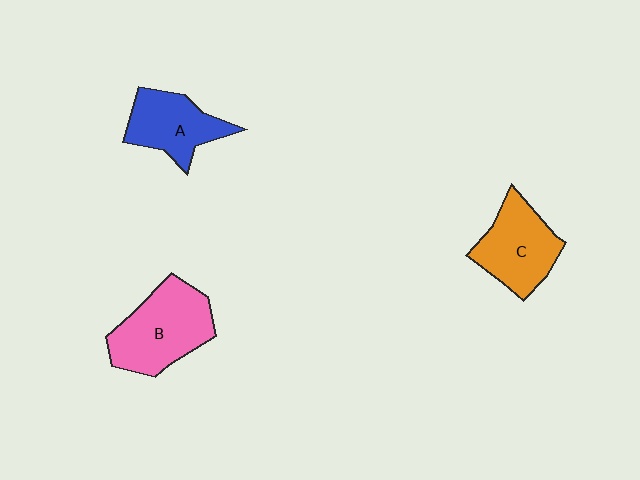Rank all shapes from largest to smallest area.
From largest to smallest: B (pink), C (orange), A (blue).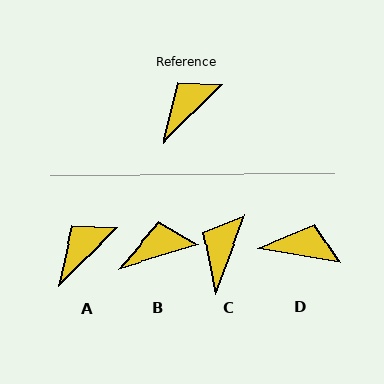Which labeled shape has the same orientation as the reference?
A.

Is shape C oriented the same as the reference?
No, it is off by about 24 degrees.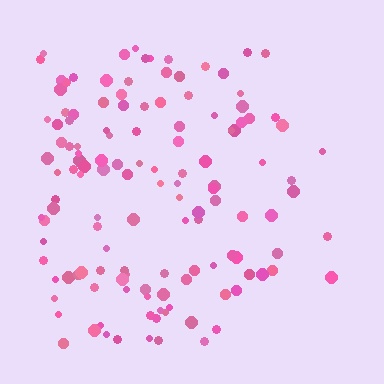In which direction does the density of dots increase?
From right to left, with the left side densest.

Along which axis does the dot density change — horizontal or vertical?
Horizontal.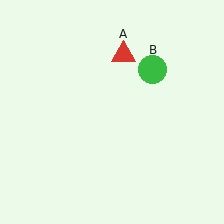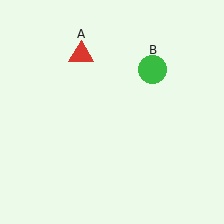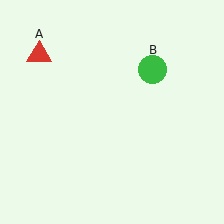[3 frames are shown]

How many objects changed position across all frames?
1 object changed position: red triangle (object A).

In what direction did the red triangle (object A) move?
The red triangle (object A) moved left.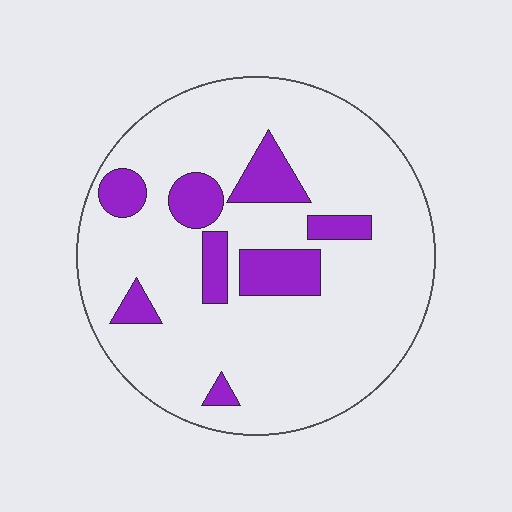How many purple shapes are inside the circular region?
8.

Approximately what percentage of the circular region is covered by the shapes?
Approximately 15%.